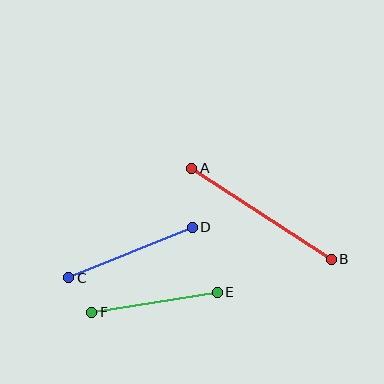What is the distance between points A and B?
The distance is approximately 167 pixels.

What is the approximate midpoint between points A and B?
The midpoint is at approximately (261, 214) pixels.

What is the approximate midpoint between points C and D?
The midpoint is at approximately (131, 252) pixels.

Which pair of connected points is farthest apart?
Points A and B are farthest apart.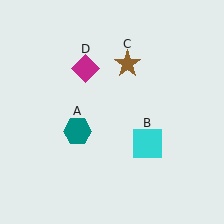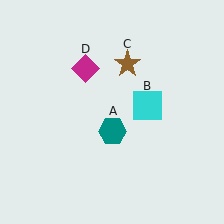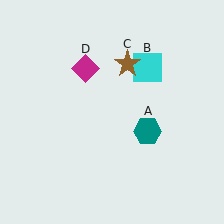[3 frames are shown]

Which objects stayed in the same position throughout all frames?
Brown star (object C) and magenta diamond (object D) remained stationary.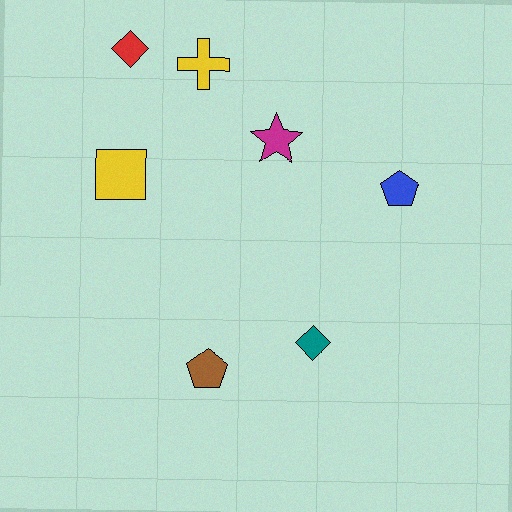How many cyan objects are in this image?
There are no cyan objects.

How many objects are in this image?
There are 7 objects.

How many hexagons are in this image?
There are no hexagons.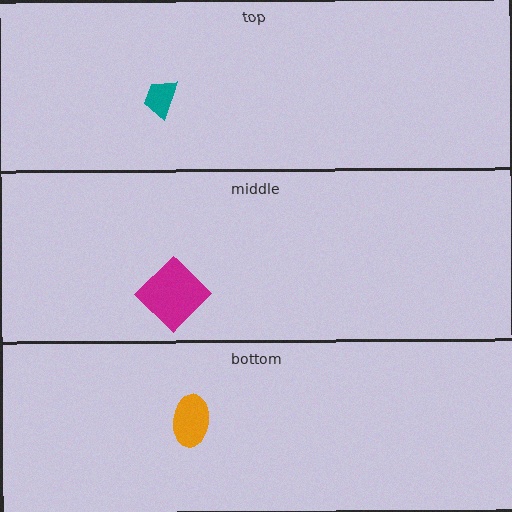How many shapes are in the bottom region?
1.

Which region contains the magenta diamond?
The middle region.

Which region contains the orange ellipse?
The bottom region.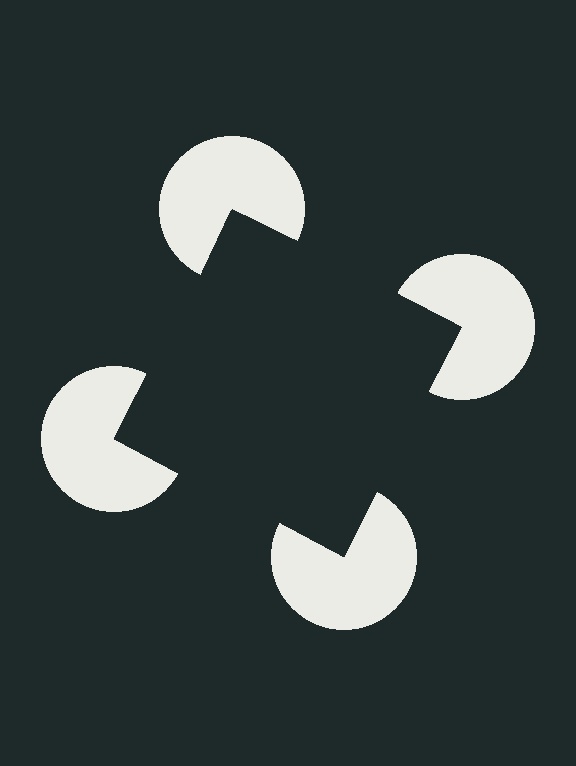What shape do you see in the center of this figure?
An illusory square — its edges are inferred from the aligned wedge cuts in the pac-man discs, not physically drawn.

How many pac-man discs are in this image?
There are 4 — one at each vertex of the illusory square.